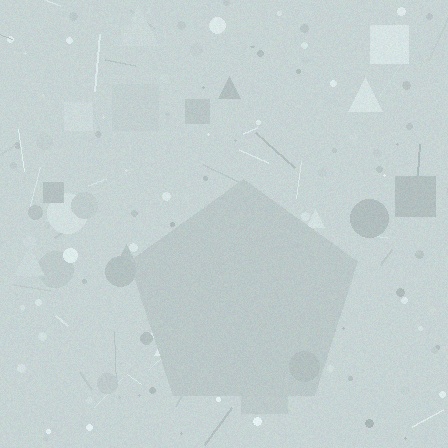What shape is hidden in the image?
A pentagon is hidden in the image.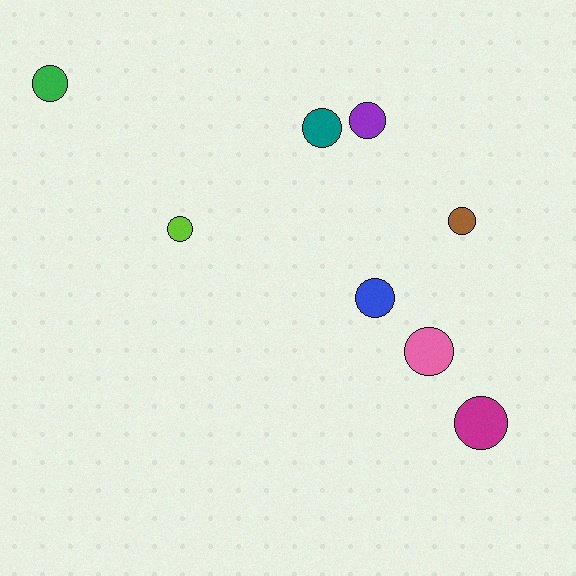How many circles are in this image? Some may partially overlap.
There are 8 circles.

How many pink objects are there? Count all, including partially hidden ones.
There is 1 pink object.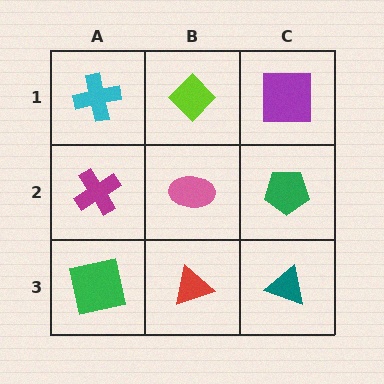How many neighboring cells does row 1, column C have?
2.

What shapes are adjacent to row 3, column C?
A green pentagon (row 2, column C), a red triangle (row 3, column B).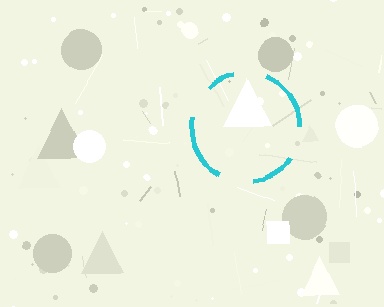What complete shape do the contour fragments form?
The contour fragments form a circle.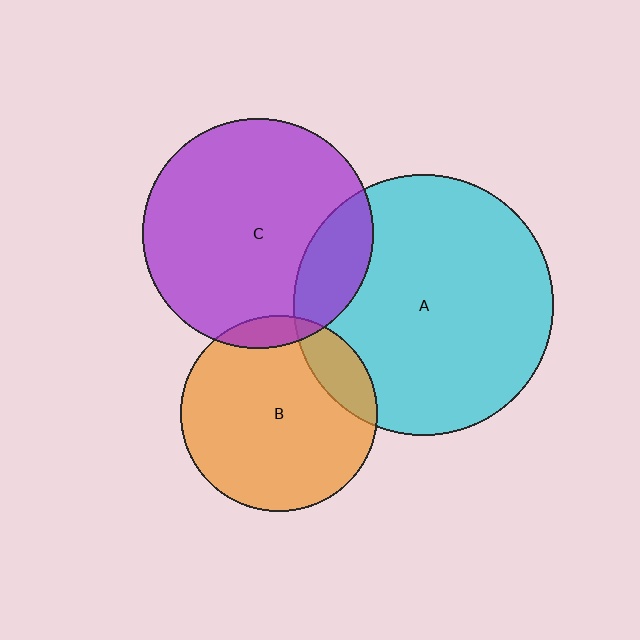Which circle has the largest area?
Circle A (cyan).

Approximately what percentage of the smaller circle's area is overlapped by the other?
Approximately 20%.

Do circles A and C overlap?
Yes.